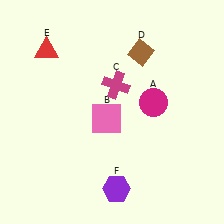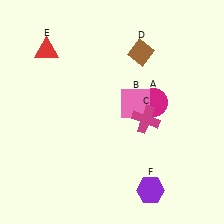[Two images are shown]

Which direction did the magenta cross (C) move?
The magenta cross (C) moved down.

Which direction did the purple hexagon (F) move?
The purple hexagon (F) moved right.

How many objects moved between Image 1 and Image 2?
3 objects moved between the two images.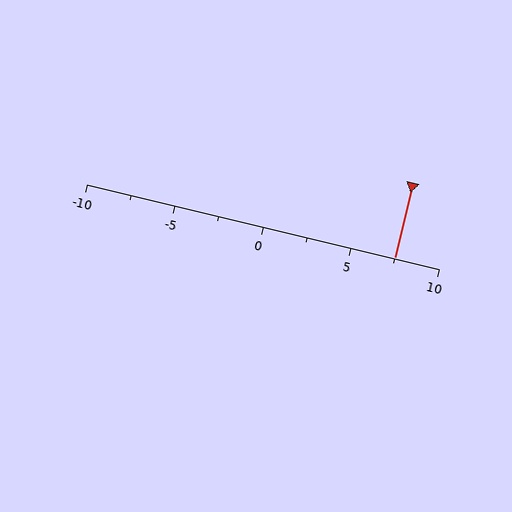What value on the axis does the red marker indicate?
The marker indicates approximately 7.5.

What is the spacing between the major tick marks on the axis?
The major ticks are spaced 5 apart.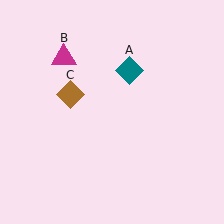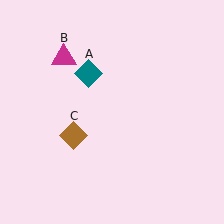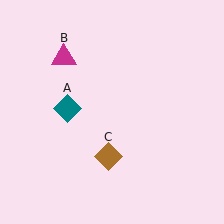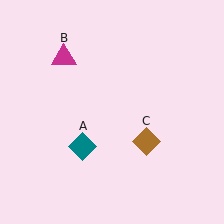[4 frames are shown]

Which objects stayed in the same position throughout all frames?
Magenta triangle (object B) remained stationary.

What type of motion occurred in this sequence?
The teal diamond (object A), brown diamond (object C) rotated counterclockwise around the center of the scene.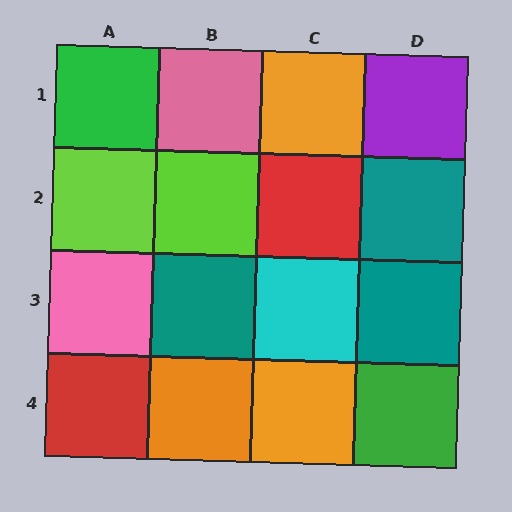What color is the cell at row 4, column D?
Green.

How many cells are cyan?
1 cell is cyan.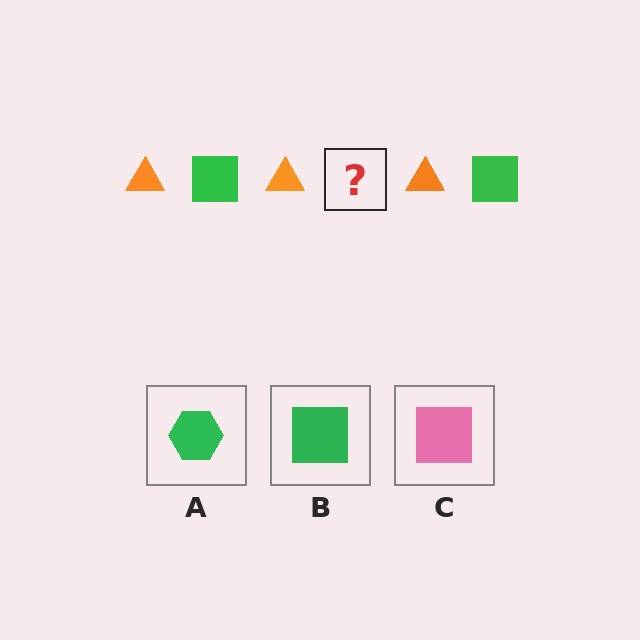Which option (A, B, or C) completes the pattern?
B.